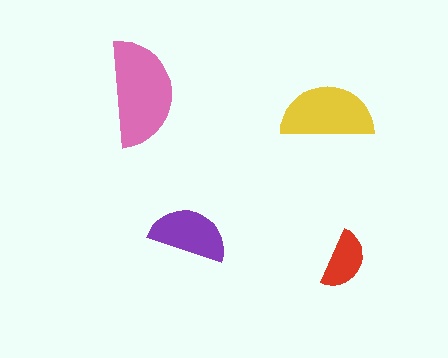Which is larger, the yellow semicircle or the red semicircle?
The yellow one.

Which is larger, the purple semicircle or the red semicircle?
The purple one.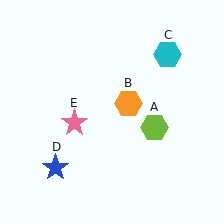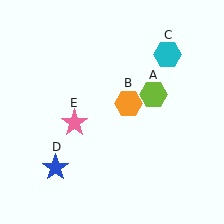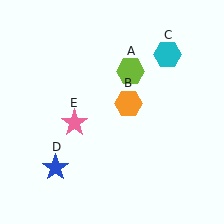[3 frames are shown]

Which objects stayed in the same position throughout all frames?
Orange hexagon (object B) and cyan hexagon (object C) and blue star (object D) and pink star (object E) remained stationary.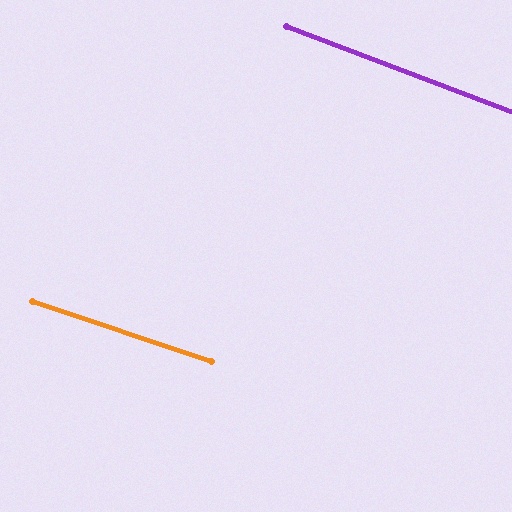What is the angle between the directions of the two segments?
Approximately 2 degrees.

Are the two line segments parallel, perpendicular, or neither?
Parallel — their directions differ by only 1.9°.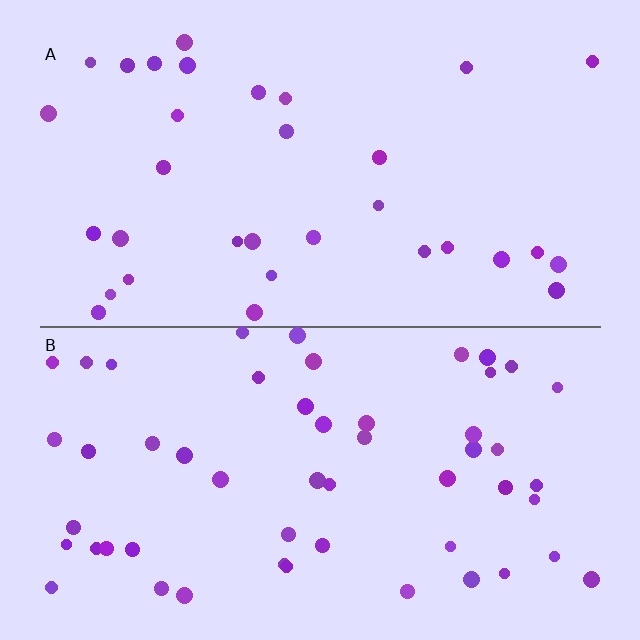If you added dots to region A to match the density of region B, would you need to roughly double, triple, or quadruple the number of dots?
Approximately double.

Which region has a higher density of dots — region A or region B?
B (the bottom).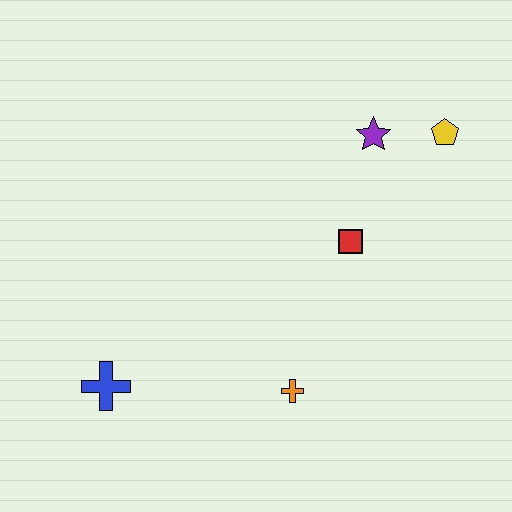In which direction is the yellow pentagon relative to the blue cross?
The yellow pentagon is to the right of the blue cross.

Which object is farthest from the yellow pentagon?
The blue cross is farthest from the yellow pentagon.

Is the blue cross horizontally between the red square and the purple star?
No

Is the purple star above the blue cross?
Yes